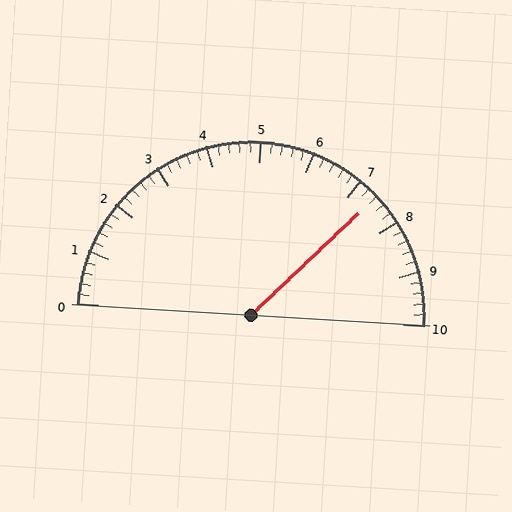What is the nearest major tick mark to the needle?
The nearest major tick mark is 7.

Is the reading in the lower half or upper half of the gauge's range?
The reading is in the upper half of the range (0 to 10).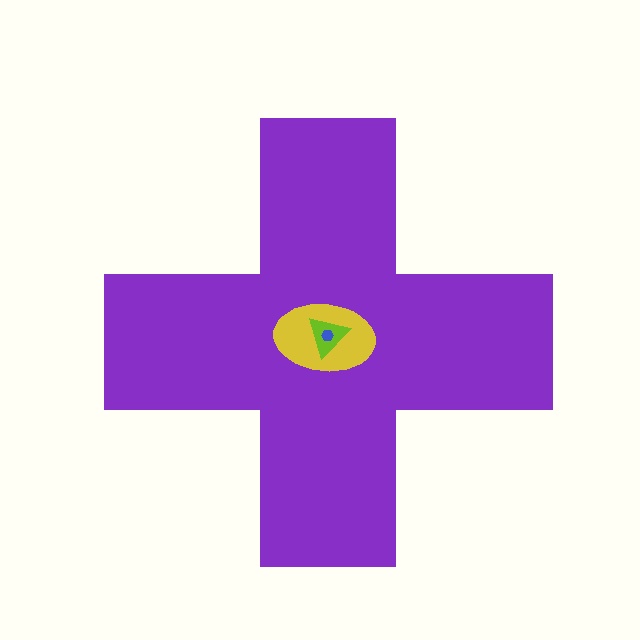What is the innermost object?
The blue hexagon.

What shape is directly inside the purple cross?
The yellow ellipse.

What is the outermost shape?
The purple cross.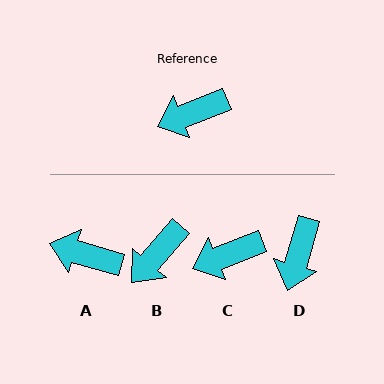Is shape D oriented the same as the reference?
No, it is off by about 52 degrees.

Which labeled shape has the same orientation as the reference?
C.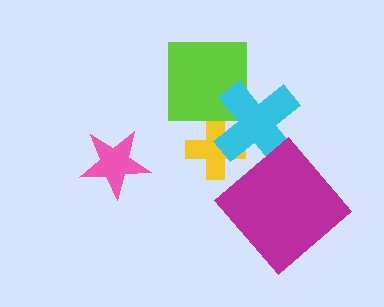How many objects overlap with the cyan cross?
2 objects overlap with the cyan cross.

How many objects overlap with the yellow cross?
1 object overlaps with the yellow cross.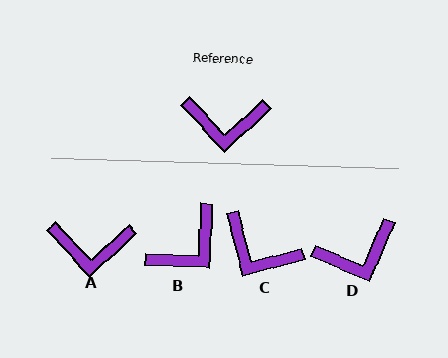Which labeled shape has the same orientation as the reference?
A.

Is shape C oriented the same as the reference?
No, it is off by about 28 degrees.